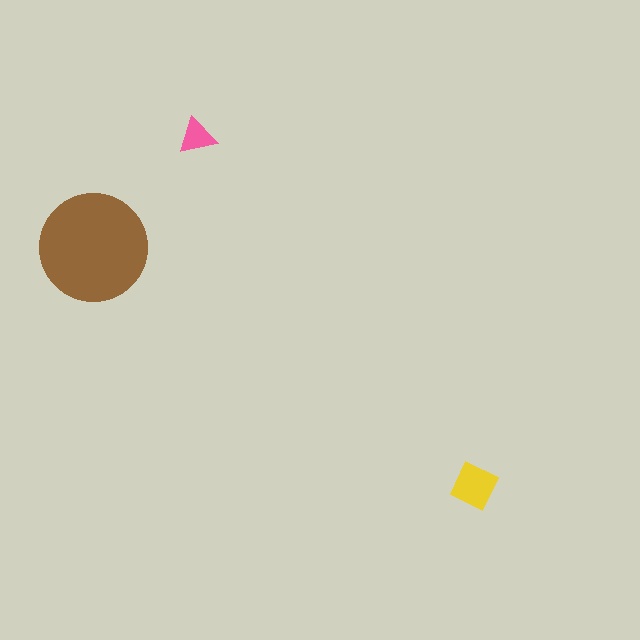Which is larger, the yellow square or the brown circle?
The brown circle.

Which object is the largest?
The brown circle.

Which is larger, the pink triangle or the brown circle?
The brown circle.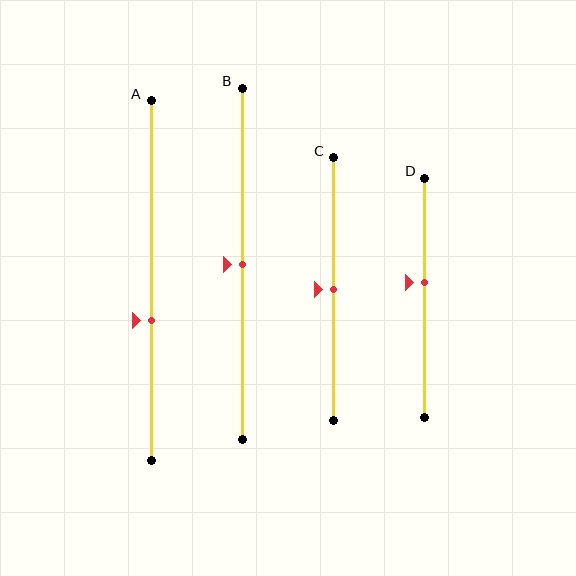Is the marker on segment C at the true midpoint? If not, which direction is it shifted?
Yes, the marker on segment C is at the true midpoint.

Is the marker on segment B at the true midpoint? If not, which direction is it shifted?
Yes, the marker on segment B is at the true midpoint.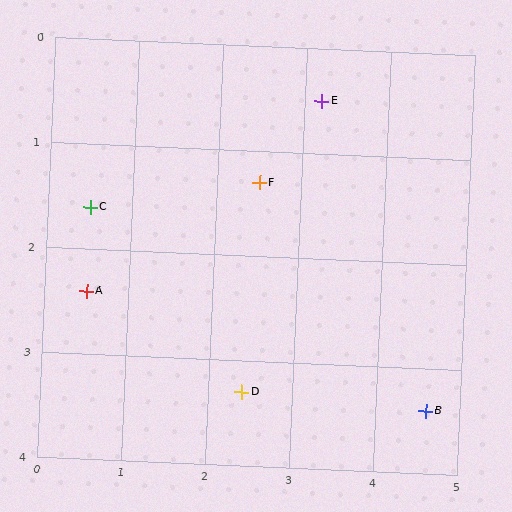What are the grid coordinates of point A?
Point A is at approximately (0.5, 2.4).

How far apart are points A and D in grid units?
Points A and D are about 2.1 grid units apart.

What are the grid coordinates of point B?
Point B is at approximately (4.6, 3.4).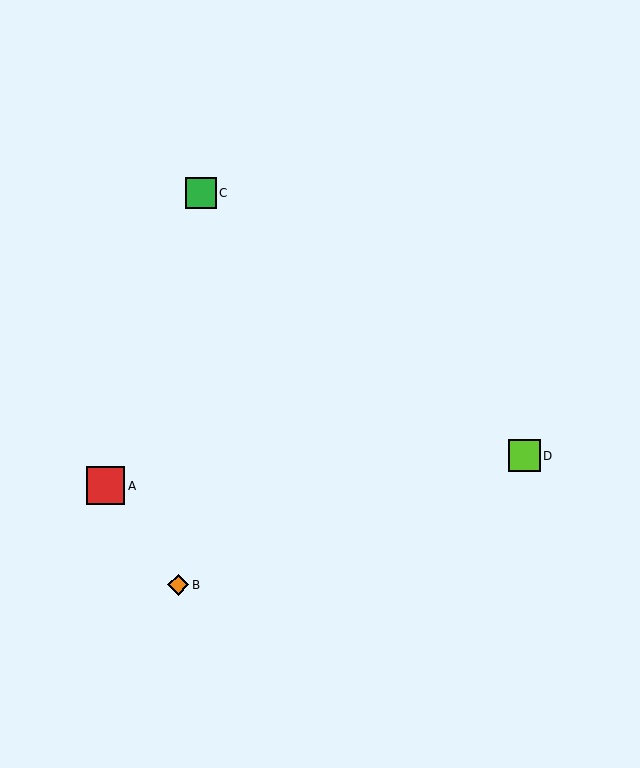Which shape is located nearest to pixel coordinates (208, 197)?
The green square (labeled C) at (201, 193) is nearest to that location.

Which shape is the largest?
The red square (labeled A) is the largest.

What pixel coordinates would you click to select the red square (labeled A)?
Click at (106, 486) to select the red square A.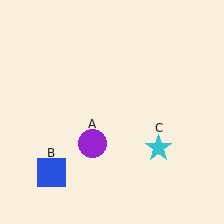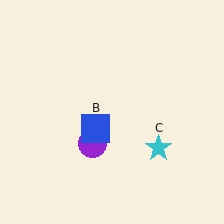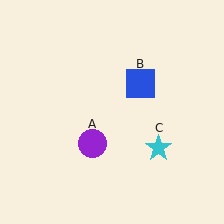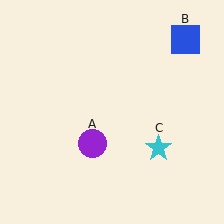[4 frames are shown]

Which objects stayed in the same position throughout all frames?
Purple circle (object A) and cyan star (object C) remained stationary.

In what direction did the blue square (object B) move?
The blue square (object B) moved up and to the right.